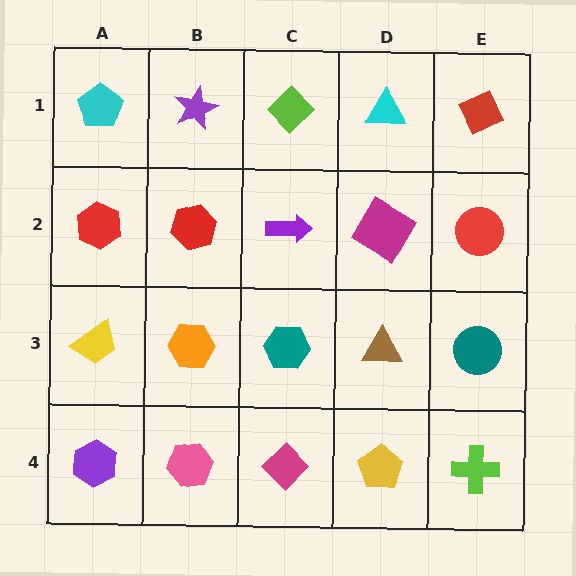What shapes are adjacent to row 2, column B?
A purple star (row 1, column B), an orange hexagon (row 3, column B), a red hexagon (row 2, column A), a purple arrow (row 2, column C).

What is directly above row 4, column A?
A yellow trapezoid.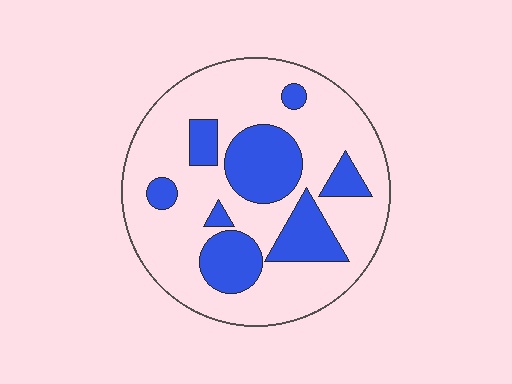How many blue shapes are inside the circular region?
8.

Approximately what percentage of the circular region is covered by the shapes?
Approximately 30%.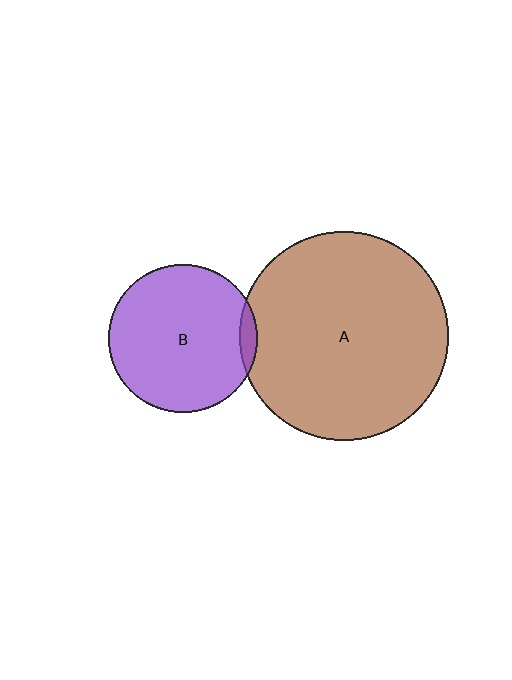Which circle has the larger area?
Circle A (brown).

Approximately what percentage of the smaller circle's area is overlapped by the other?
Approximately 5%.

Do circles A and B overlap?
Yes.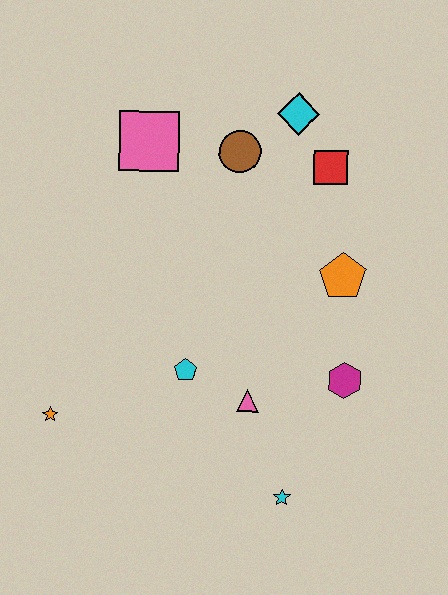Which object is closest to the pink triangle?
The cyan pentagon is closest to the pink triangle.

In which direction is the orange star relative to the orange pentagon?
The orange star is to the left of the orange pentagon.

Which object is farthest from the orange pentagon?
The orange star is farthest from the orange pentagon.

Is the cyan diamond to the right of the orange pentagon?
No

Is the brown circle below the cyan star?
No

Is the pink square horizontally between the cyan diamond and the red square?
No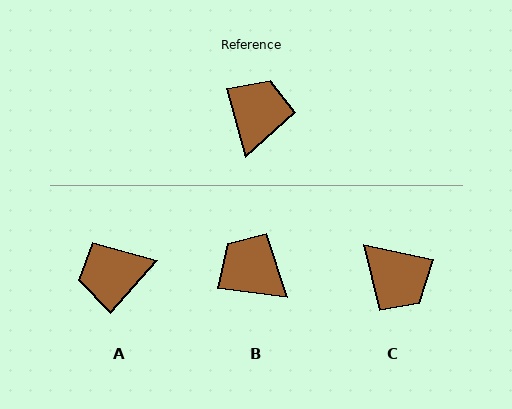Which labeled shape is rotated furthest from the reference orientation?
A, about 123 degrees away.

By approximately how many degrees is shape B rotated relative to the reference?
Approximately 66 degrees counter-clockwise.